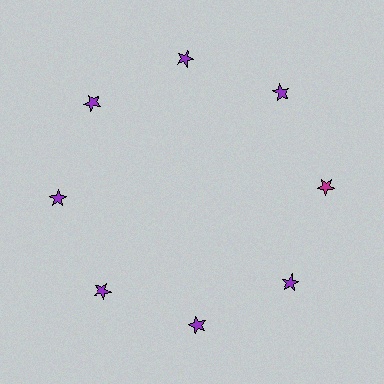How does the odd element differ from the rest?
It has a different color: magenta instead of purple.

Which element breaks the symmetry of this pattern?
The magenta star at roughly the 3 o'clock position breaks the symmetry. All other shapes are purple stars.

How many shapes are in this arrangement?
There are 8 shapes arranged in a ring pattern.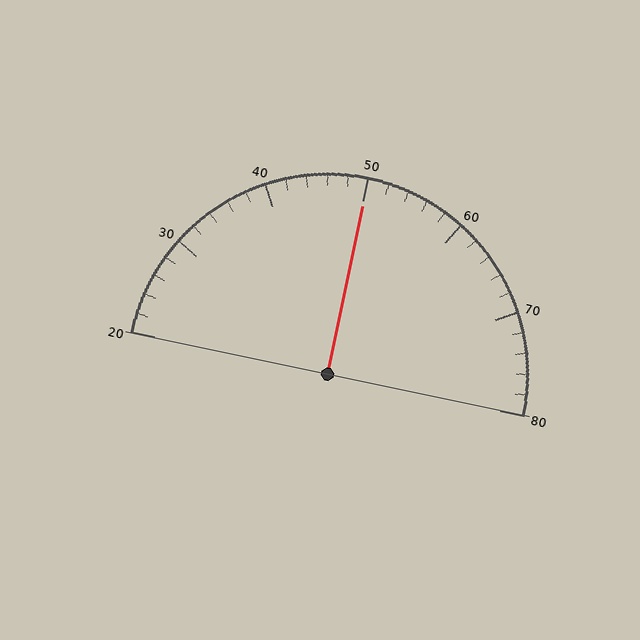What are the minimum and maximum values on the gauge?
The gauge ranges from 20 to 80.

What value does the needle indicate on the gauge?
The needle indicates approximately 50.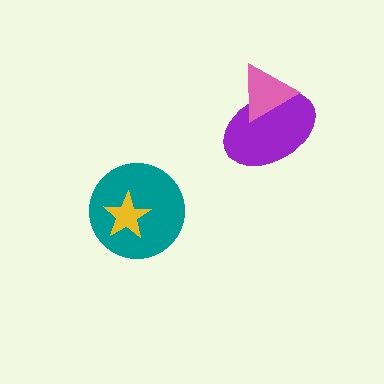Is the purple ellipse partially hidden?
Yes, it is partially covered by another shape.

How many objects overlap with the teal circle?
1 object overlaps with the teal circle.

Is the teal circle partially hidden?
Yes, it is partially covered by another shape.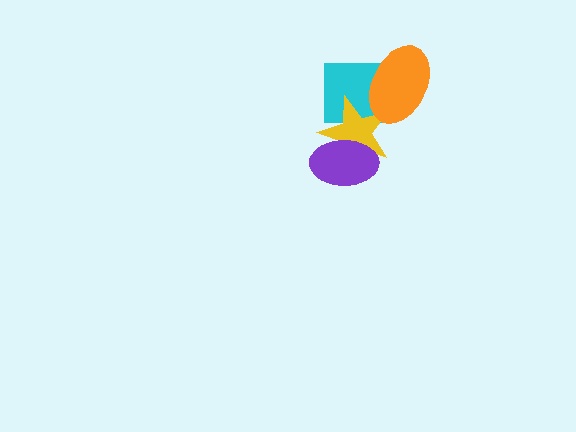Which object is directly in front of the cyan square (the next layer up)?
The yellow star is directly in front of the cyan square.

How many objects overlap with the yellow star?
3 objects overlap with the yellow star.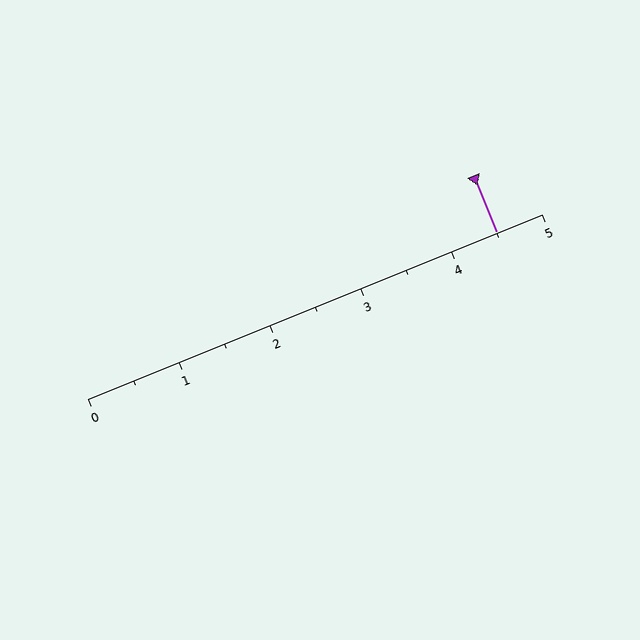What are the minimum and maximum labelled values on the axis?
The axis runs from 0 to 5.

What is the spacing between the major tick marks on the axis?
The major ticks are spaced 1 apart.